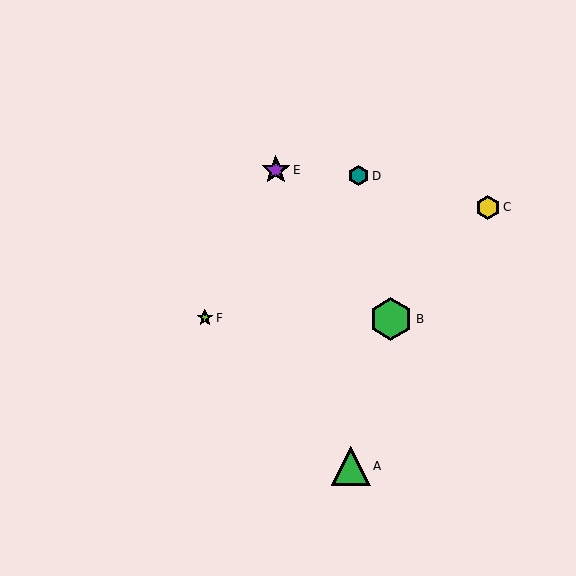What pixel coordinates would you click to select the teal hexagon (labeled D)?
Click at (358, 176) to select the teal hexagon D.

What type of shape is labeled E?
Shape E is a purple star.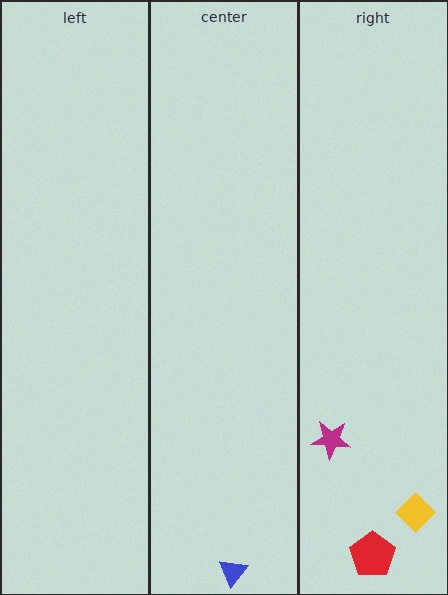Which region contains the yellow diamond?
The right region.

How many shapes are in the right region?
3.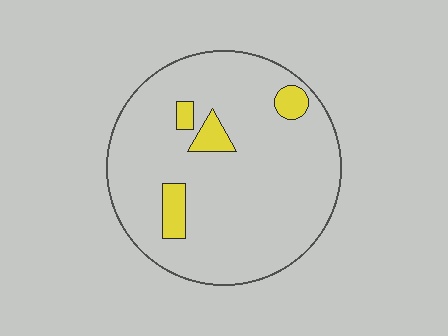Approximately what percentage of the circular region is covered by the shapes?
Approximately 10%.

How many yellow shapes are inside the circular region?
4.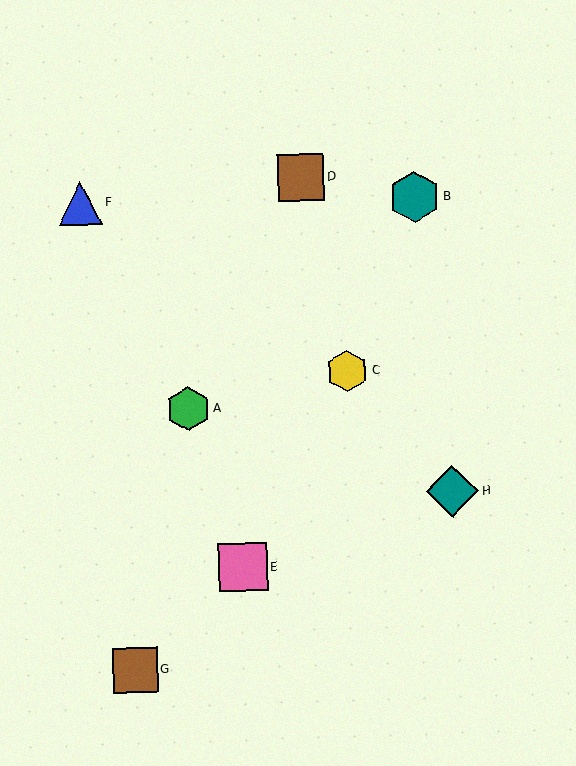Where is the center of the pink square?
The center of the pink square is at (243, 567).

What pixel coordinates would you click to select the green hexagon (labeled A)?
Click at (188, 409) to select the green hexagon A.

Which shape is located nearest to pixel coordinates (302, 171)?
The brown square (labeled D) at (301, 177) is nearest to that location.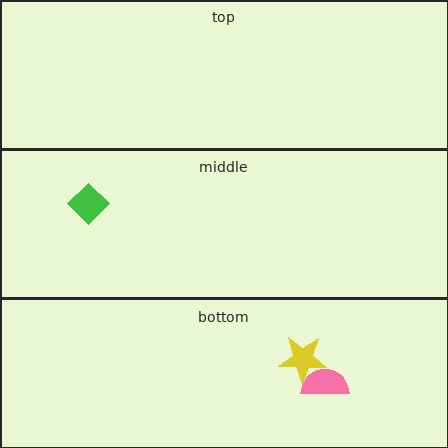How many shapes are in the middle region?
1.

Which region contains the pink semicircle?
The bottom region.